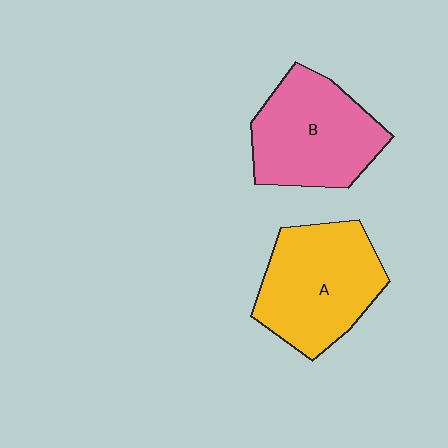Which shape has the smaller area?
Shape B (pink).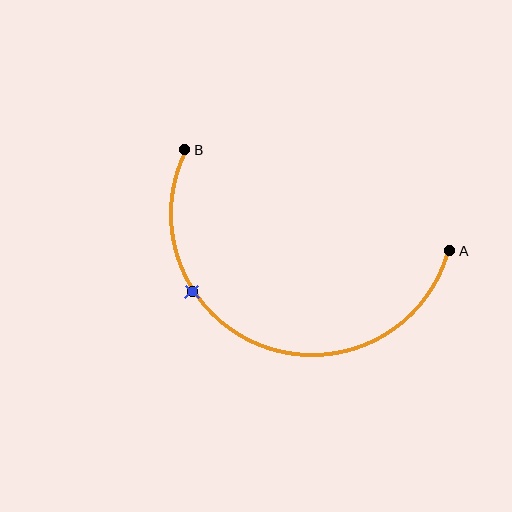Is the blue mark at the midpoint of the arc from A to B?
No. The blue mark lies on the arc but is closer to endpoint B. The arc midpoint would be at the point on the curve equidistant along the arc from both A and B.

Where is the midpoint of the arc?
The arc midpoint is the point on the curve farthest from the straight line joining A and B. It sits below that line.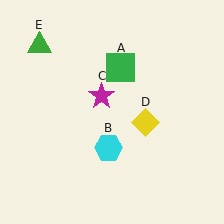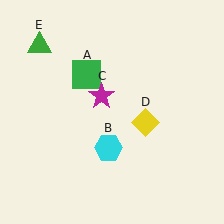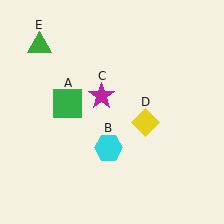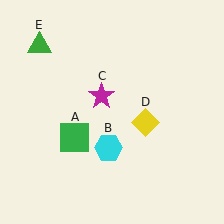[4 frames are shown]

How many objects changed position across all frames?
1 object changed position: green square (object A).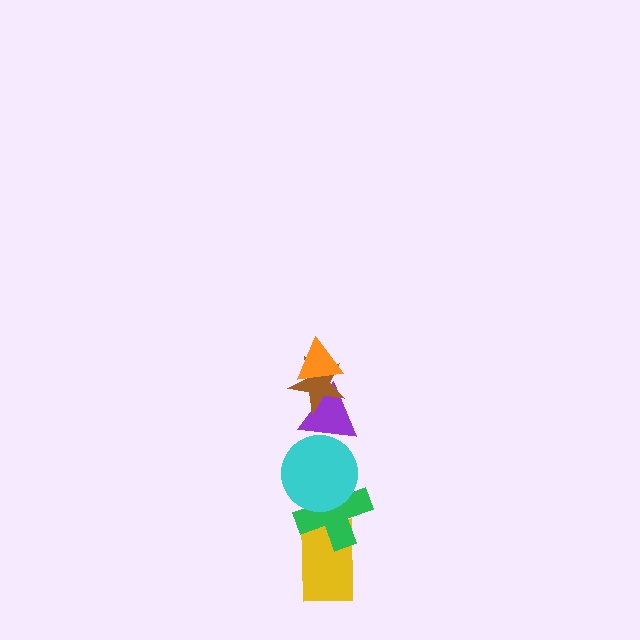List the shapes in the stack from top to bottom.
From top to bottom: the orange triangle, the brown star, the purple triangle, the cyan circle, the green cross, the yellow rectangle.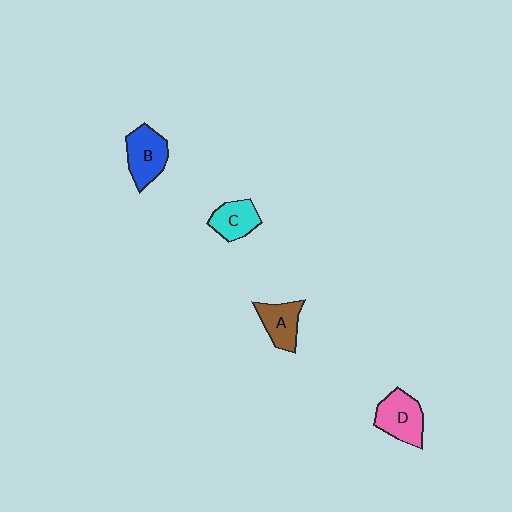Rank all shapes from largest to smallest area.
From largest to smallest: D (pink), B (blue), A (brown), C (cyan).